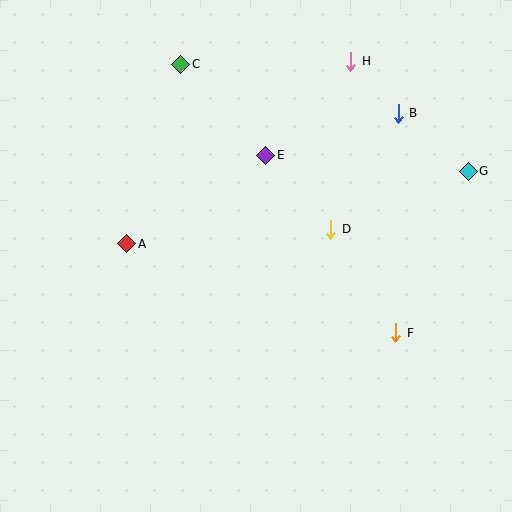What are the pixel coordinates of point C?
Point C is at (181, 64).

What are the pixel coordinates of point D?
Point D is at (331, 229).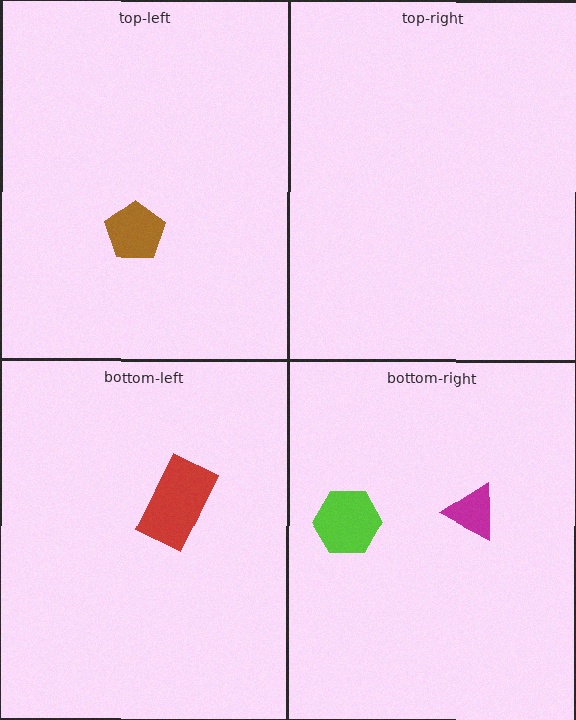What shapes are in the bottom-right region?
The lime hexagon, the magenta triangle.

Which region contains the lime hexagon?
The bottom-right region.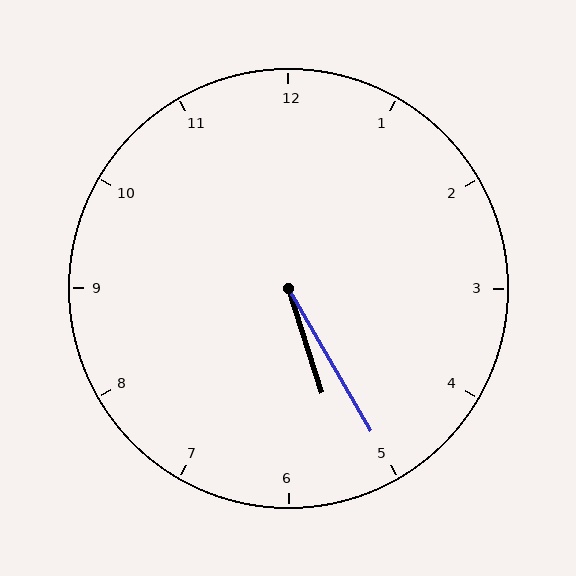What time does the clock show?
5:25.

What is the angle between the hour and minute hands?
Approximately 12 degrees.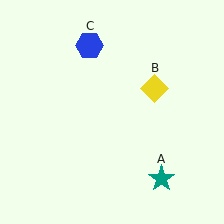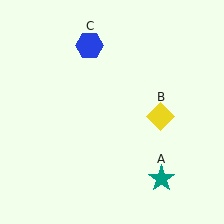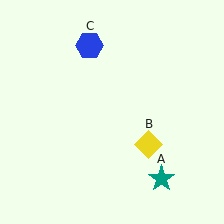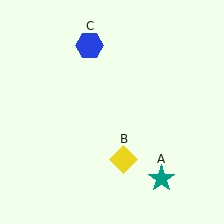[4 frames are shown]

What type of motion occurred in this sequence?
The yellow diamond (object B) rotated clockwise around the center of the scene.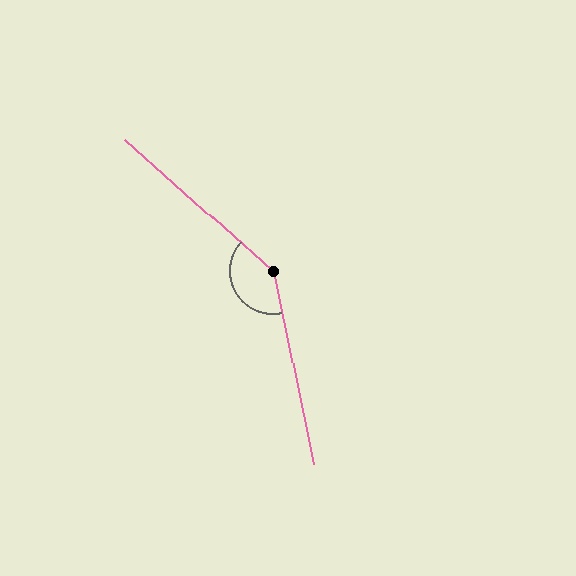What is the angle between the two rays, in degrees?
Approximately 144 degrees.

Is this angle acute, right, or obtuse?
It is obtuse.